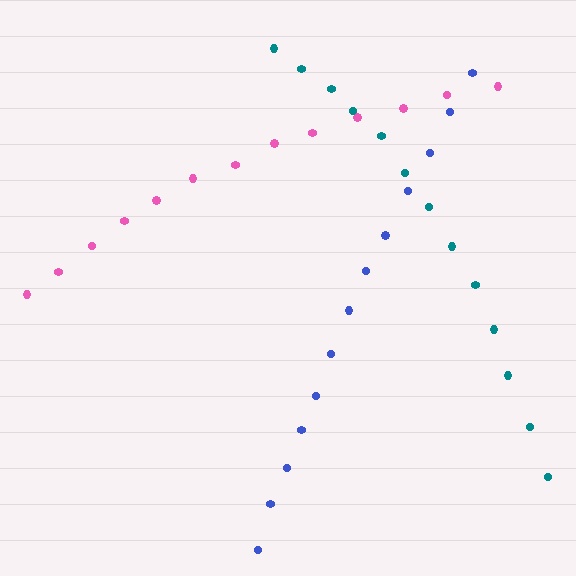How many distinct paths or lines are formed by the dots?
There are 3 distinct paths.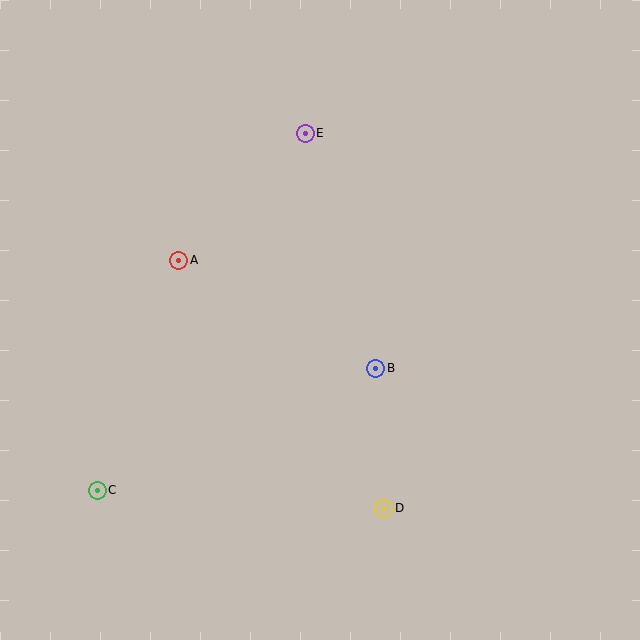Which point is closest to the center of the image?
Point B at (376, 368) is closest to the center.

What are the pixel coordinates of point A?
Point A is at (179, 260).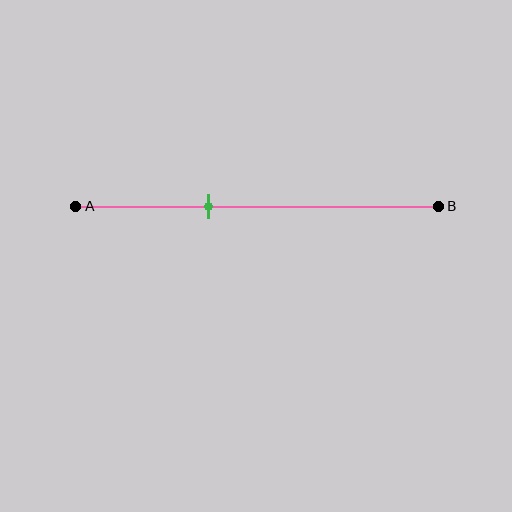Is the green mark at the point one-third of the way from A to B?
No, the mark is at about 35% from A, not at the 33% one-third point.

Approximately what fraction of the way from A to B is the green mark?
The green mark is approximately 35% of the way from A to B.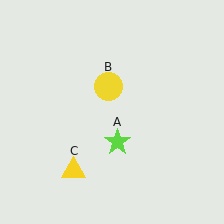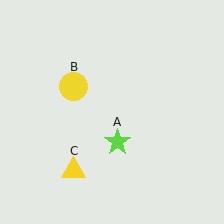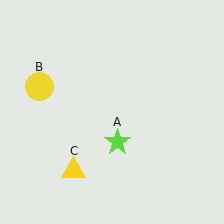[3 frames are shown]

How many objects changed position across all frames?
1 object changed position: yellow circle (object B).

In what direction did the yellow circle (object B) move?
The yellow circle (object B) moved left.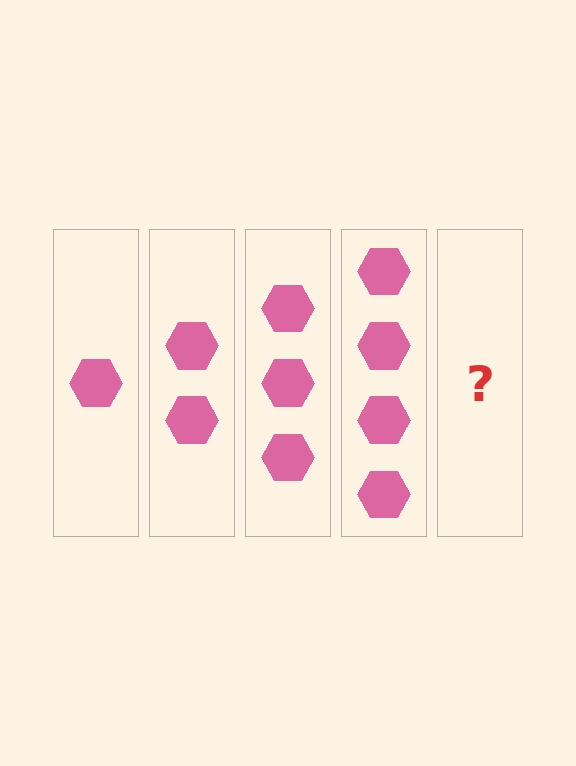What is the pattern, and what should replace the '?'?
The pattern is that each step adds one more hexagon. The '?' should be 5 hexagons.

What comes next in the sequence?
The next element should be 5 hexagons.